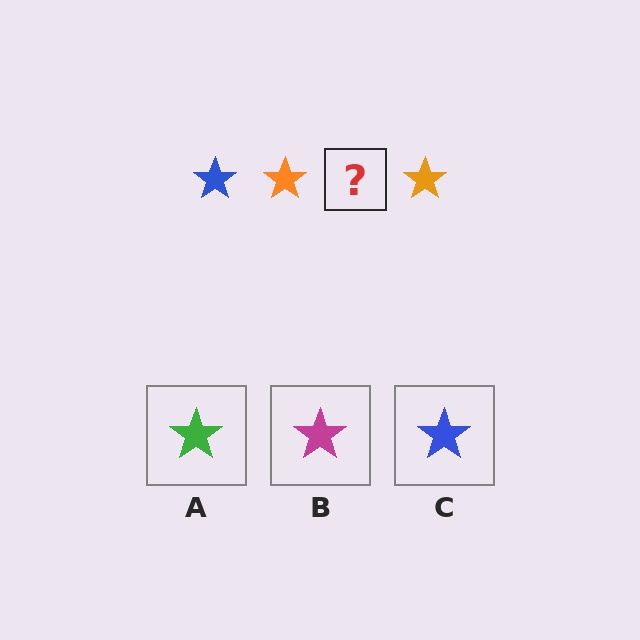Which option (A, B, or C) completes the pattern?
C.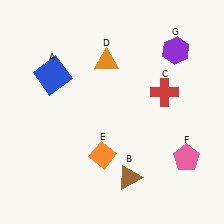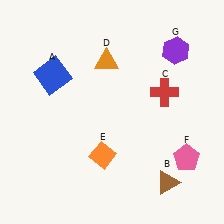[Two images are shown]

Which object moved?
The brown triangle (B) moved right.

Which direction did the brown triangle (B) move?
The brown triangle (B) moved right.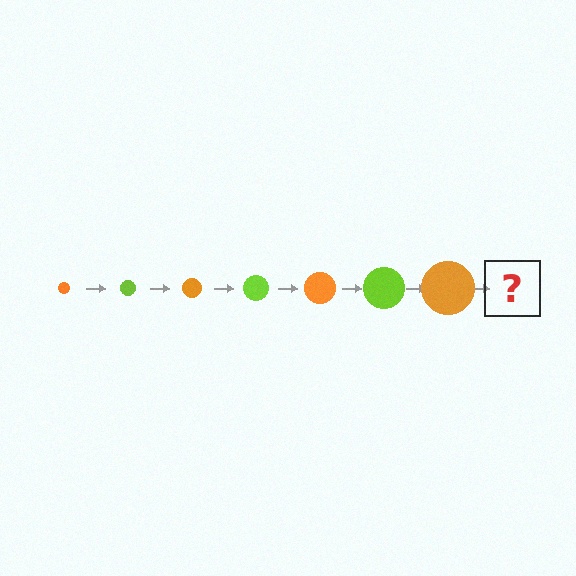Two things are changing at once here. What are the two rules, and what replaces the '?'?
The two rules are that the circle grows larger each step and the color cycles through orange and lime. The '?' should be a lime circle, larger than the previous one.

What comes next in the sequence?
The next element should be a lime circle, larger than the previous one.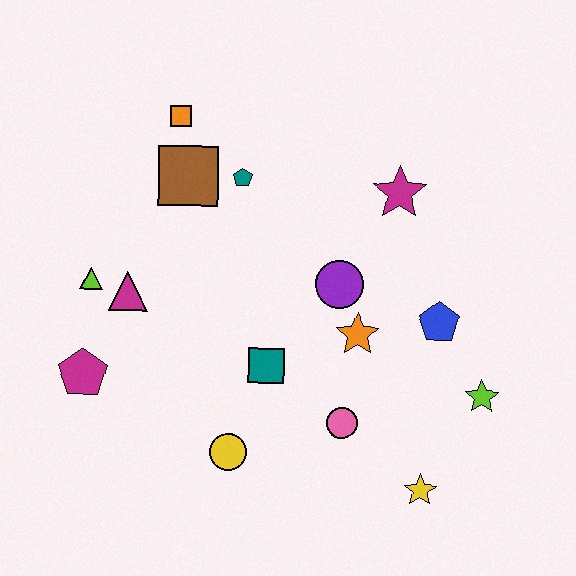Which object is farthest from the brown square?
The yellow star is farthest from the brown square.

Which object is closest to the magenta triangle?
The lime triangle is closest to the magenta triangle.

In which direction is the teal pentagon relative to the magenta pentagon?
The teal pentagon is above the magenta pentagon.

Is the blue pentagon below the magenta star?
Yes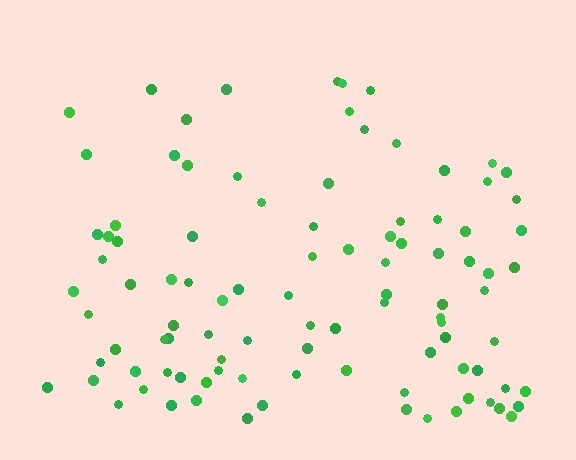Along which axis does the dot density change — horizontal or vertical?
Vertical.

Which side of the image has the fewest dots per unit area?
The top.